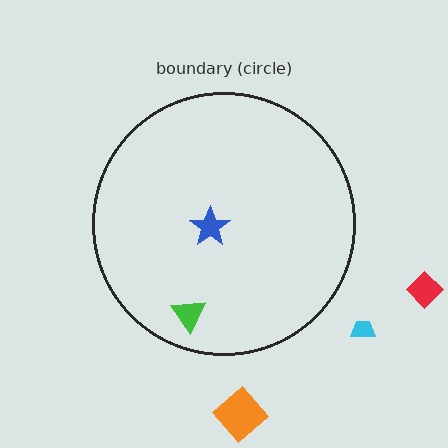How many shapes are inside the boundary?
2 inside, 3 outside.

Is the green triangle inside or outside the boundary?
Inside.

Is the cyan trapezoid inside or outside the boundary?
Outside.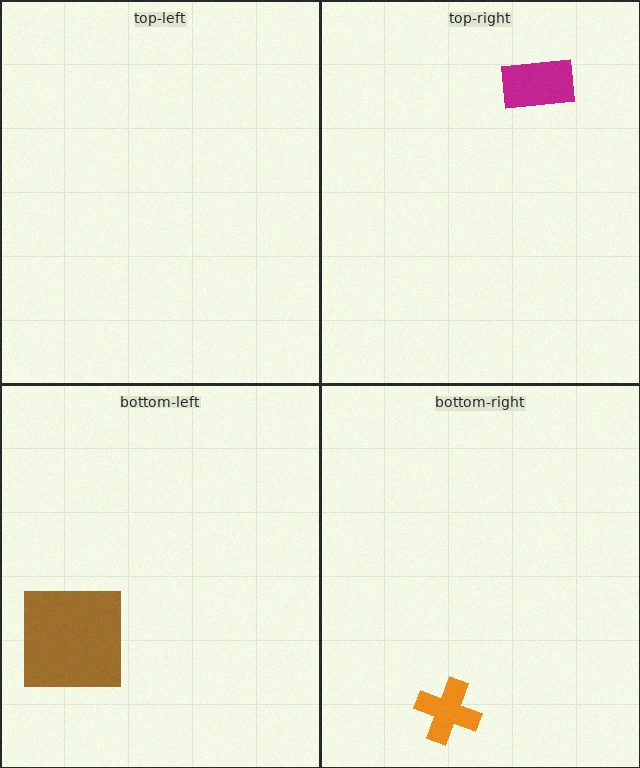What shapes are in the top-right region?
The magenta rectangle.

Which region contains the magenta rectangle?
The top-right region.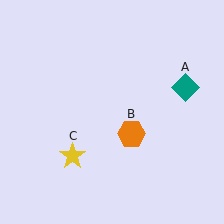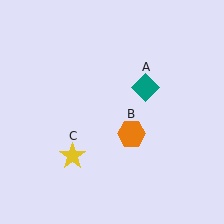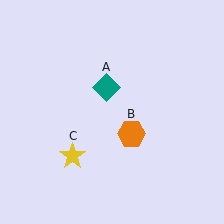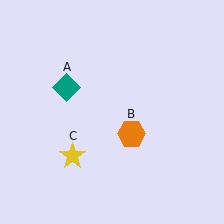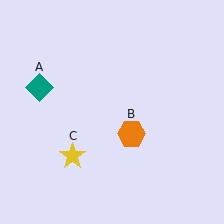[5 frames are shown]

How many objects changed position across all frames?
1 object changed position: teal diamond (object A).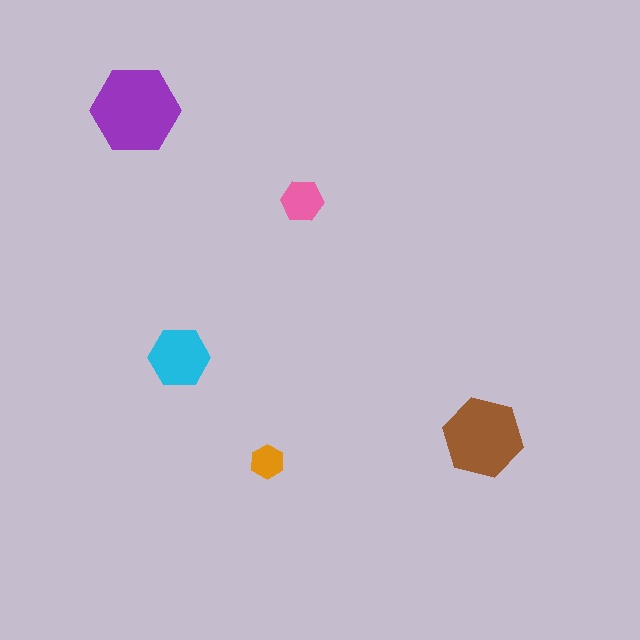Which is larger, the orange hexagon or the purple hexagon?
The purple one.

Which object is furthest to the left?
The purple hexagon is leftmost.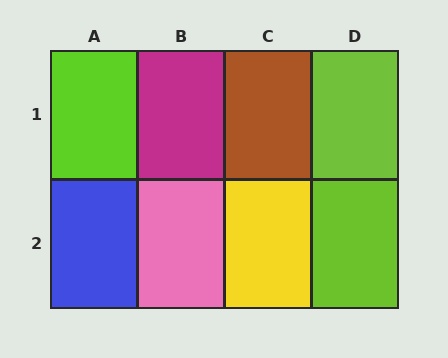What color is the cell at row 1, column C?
Brown.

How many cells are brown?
1 cell is brown.